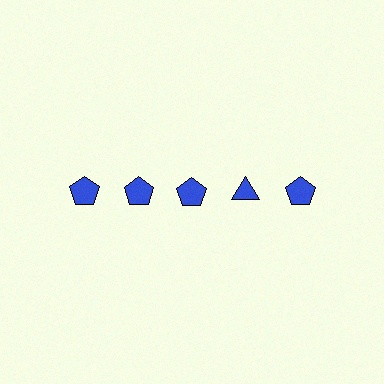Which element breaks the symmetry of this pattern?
The blue triangle in the top row, second from right column breaks the symmetry. All other shapes are blue pentagons.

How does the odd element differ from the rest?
It has a different shape: triangle instead of pentagon.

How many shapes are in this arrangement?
There are 5 shapes arranged in a grid pattern.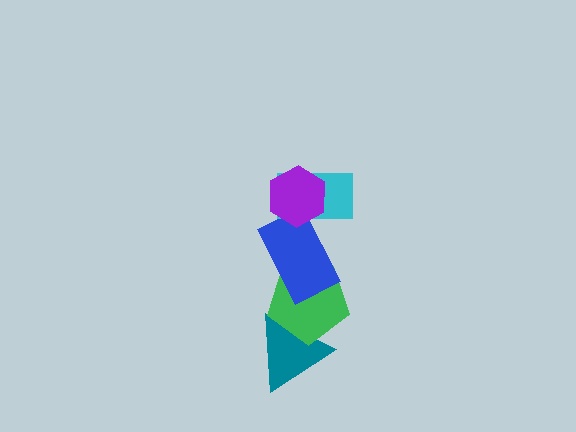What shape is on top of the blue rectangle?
The cyan rectangle is on top of the blue rectangle.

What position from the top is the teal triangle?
The teal triangle is 5th from the top.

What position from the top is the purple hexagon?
The purple hexagon is 1st from the top.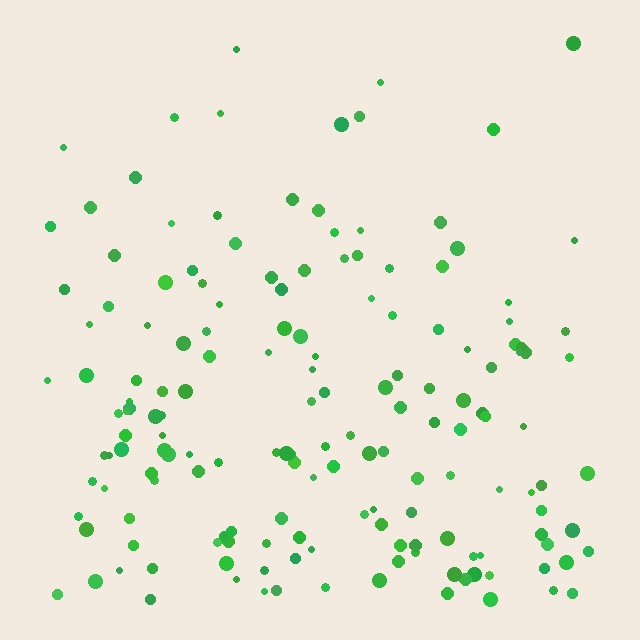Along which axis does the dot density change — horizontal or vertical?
Vertical.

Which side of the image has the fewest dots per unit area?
The top.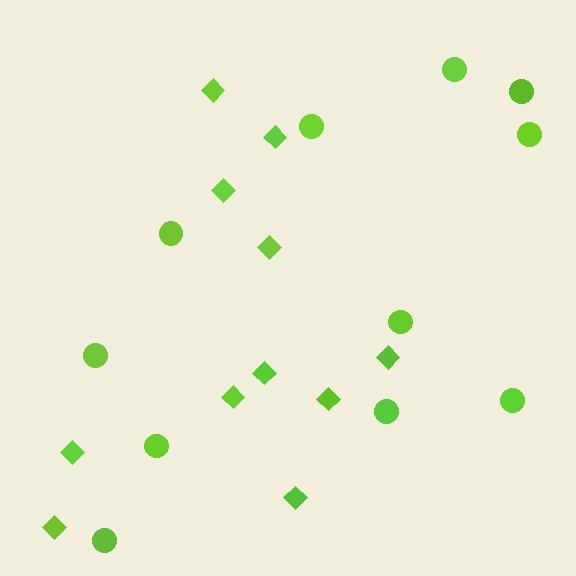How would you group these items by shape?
There are 2 groups: one group of diamonds (11) and one group of circles (11).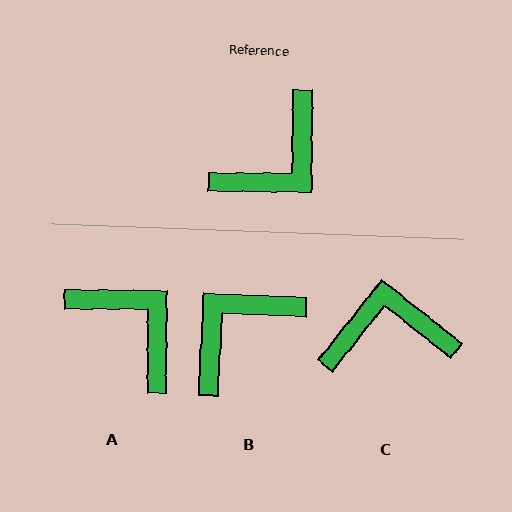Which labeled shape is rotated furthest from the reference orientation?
B, about 178 degrees away.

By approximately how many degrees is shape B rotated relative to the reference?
Approximately 178 degrees counter-clockwise.